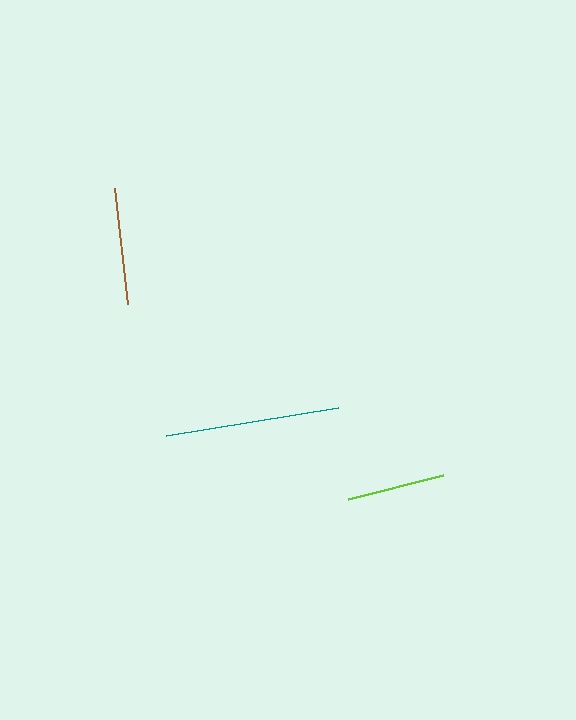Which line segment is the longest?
The teal line is the longest at approximately 174 pixels.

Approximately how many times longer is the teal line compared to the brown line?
The teal line is approximately 1.5 times the length of the brown line.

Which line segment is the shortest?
The lime line is the shortest at approximately 98 pixels.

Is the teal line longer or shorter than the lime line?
The teal line is longer than the lime line.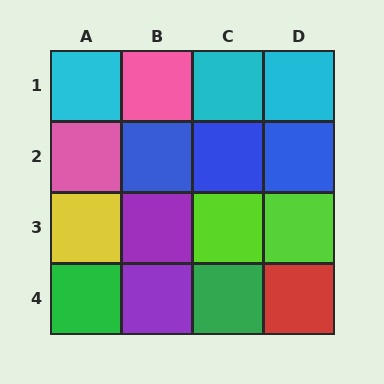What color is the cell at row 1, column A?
Cyan.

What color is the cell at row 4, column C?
Green.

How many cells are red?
1 cell is red.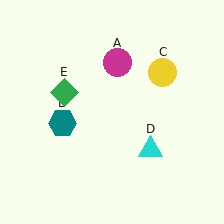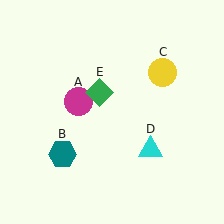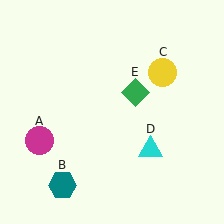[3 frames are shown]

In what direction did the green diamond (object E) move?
The green diamond (object E) moved right.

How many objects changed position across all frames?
3 objects changed position: magenta circle (object A), teal hexagon (object B), green diamond (object E).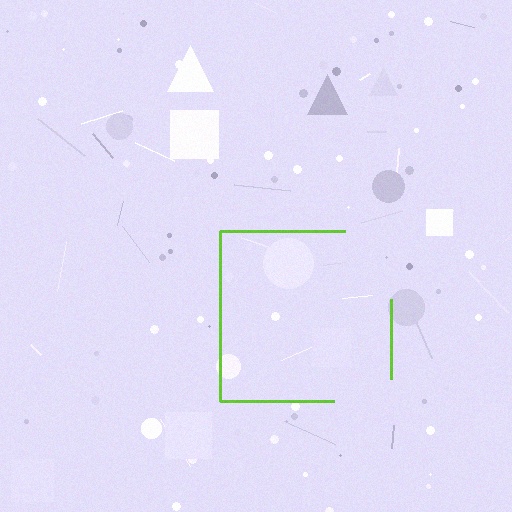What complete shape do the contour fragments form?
The contour fragments form a square.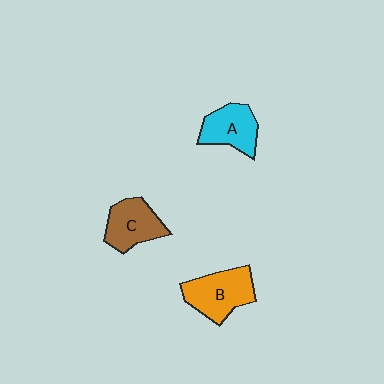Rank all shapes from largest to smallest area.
From largest to smallest: B (orange), C (brown), A (cyan).